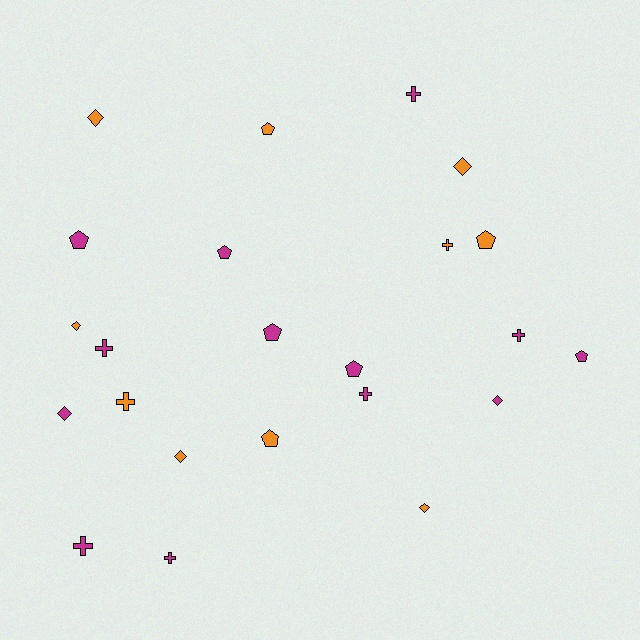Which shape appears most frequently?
Pentagon, with 8 objects.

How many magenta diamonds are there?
There are 2 magenta diamonds.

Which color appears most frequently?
Magenta, with 13 objects.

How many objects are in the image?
There are 23 objects.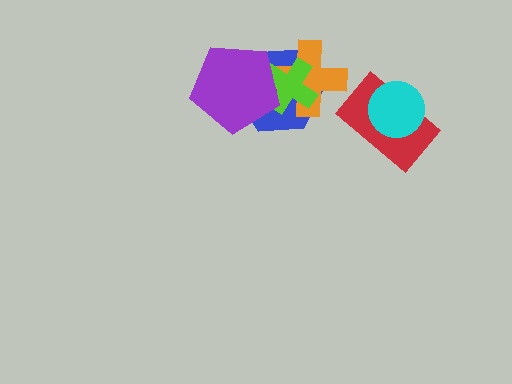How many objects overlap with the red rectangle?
1 object overlaps with the red rectangle.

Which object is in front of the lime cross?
The purple pentagon is in front of the lime cross.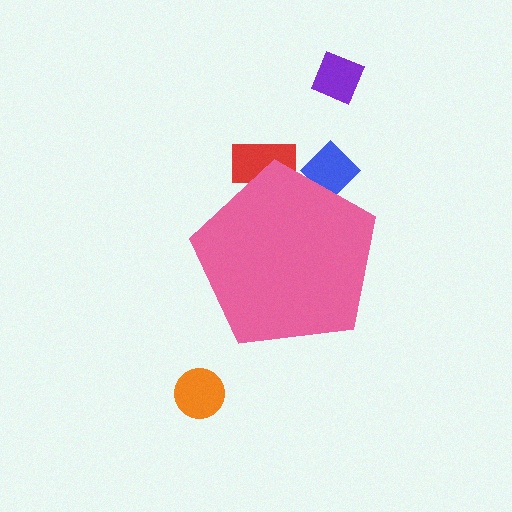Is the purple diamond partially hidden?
No, the purple diamond is fully visible.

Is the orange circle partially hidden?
No, the orange circle is fully visible.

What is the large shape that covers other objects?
A pink pentagon.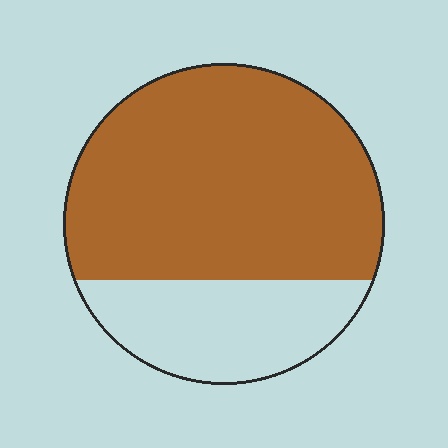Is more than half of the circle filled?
Yes.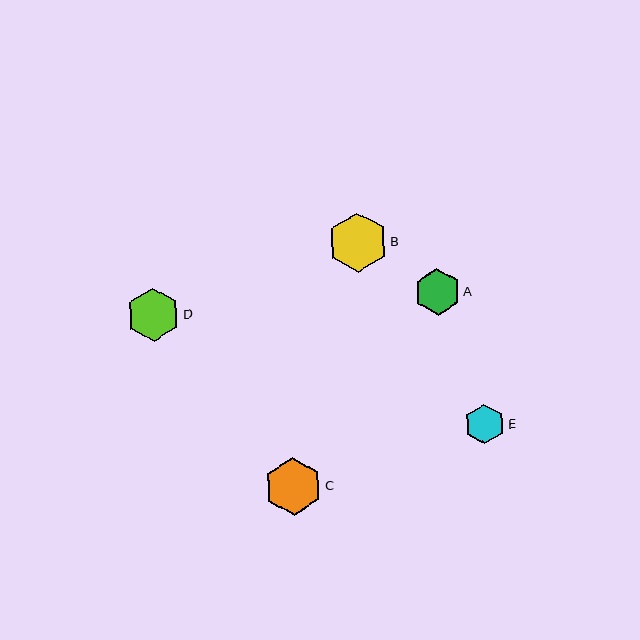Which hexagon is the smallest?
Hexagon E is the smallest with a size of approximately 40 pixels.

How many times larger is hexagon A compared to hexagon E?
Hexagon A is approximately 1.2 times the size of hexagon E.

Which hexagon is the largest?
Hexagon B is the largest with a size of approximately 60 pixels.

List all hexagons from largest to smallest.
From largest to smallest: B, C, D, A, E.